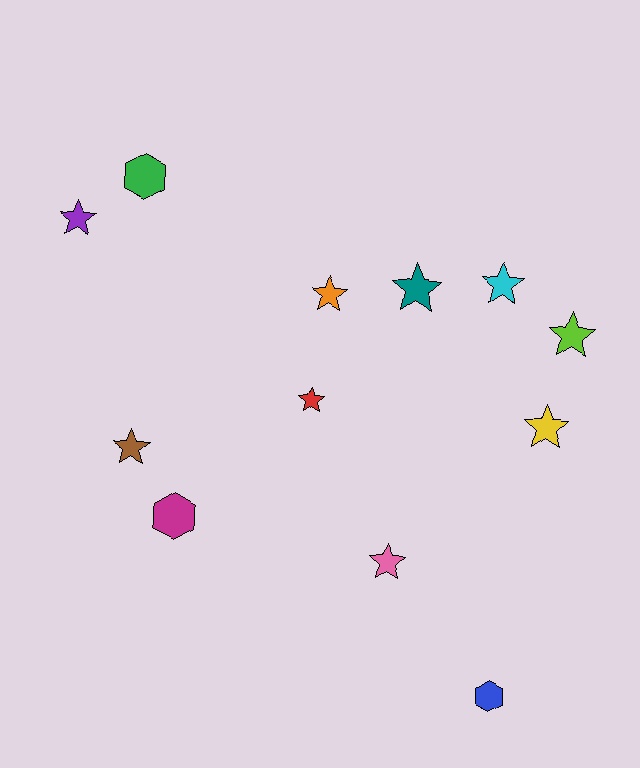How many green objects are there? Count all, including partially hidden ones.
There is 1 green object.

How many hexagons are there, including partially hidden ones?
There are 3 hexagons.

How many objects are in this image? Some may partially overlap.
There are 12 objects.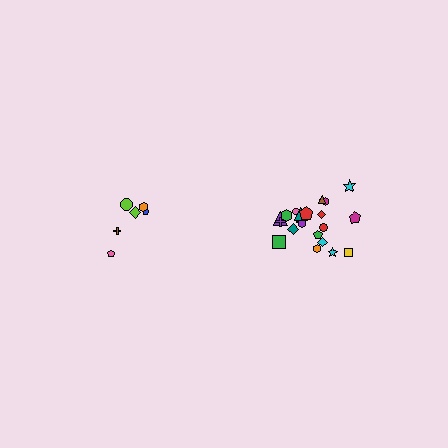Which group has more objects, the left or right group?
The right group.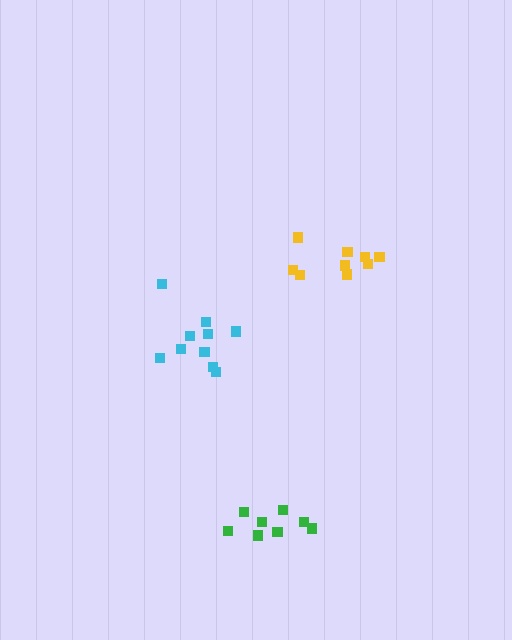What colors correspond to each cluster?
The clusters are colored: yellow, green, cyan.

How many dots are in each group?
Group 1: 9 dots, Group 2: 8 dots, Group 3: 10 dots (27 total).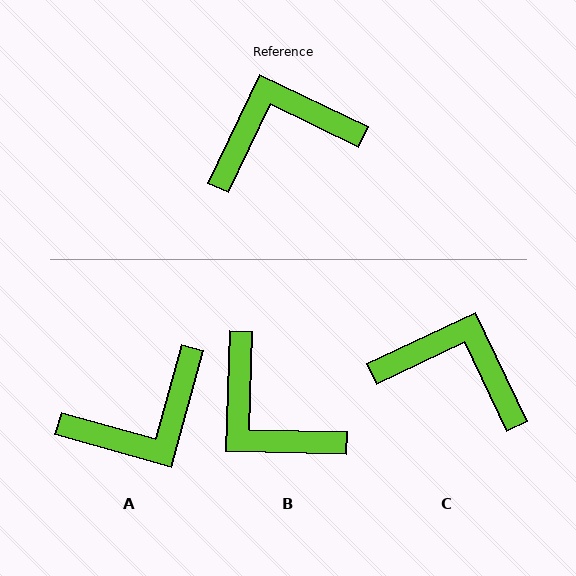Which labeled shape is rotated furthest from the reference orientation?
A, about 170 degrees away.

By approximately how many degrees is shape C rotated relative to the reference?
Approximately 39 degrees clockwise.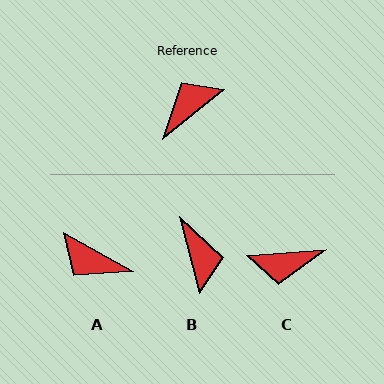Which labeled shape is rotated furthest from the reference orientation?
C, about 146 degrees away.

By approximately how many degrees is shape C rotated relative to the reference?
Approximately 146 degrees counter-clockwise.